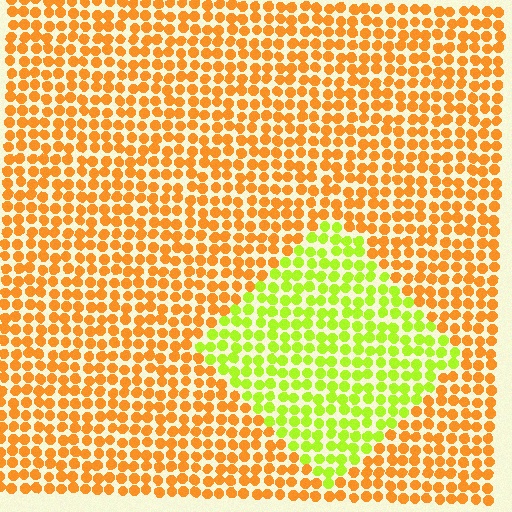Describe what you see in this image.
The image is filled with small orange elements in a uniform arrangement. A diamond-shaped region is visible where the elements are tinted to a slightly different hue, forming a subtle color boundary.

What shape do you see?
I see a diamond.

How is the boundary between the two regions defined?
The boundary is defined purely by a slight shift in hue (about 53 degrees). Spacing, size, and orientation are identical on both sides.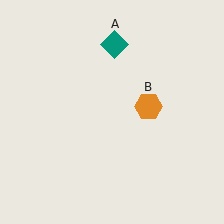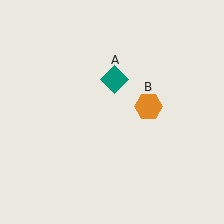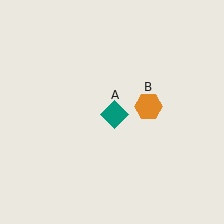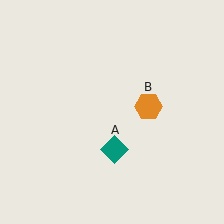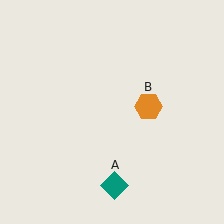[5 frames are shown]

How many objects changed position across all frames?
1 object changed position: teal diamond (object A).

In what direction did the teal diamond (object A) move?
The teal diamond (object A) moved down.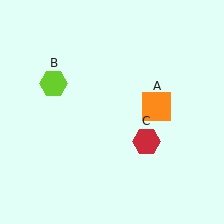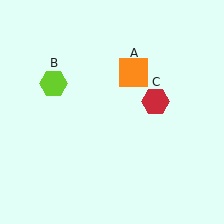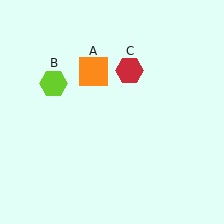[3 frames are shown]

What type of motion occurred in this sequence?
The orange square (object A), red hexagon (object C) rotated counterclockwise around the center of the scene.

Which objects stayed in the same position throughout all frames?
Lime hexagon (object B) remained stationary.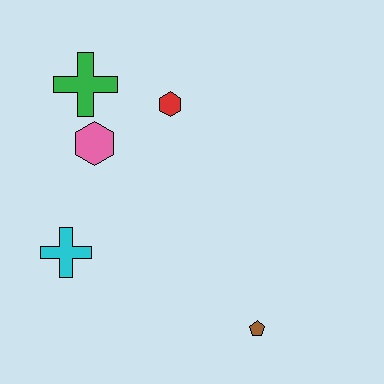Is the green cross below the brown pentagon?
No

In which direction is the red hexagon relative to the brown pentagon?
The red hexagon is above the brown pentagon.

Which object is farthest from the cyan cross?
The brown pentagon is farthest from the cyan cross.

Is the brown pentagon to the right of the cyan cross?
Yes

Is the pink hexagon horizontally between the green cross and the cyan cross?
No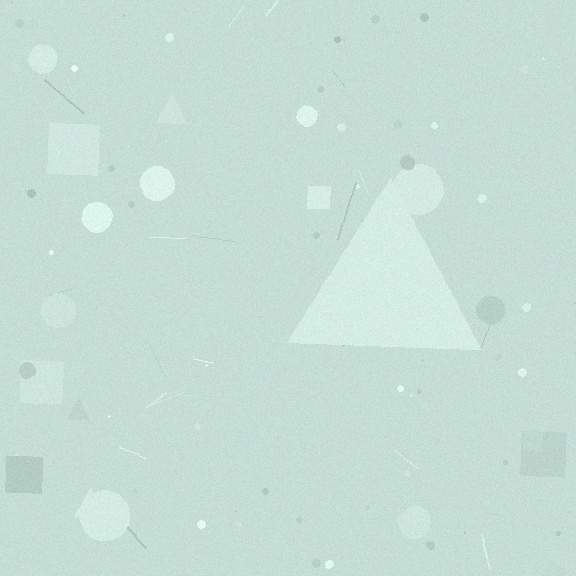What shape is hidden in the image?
A triangle is hidden in the image.